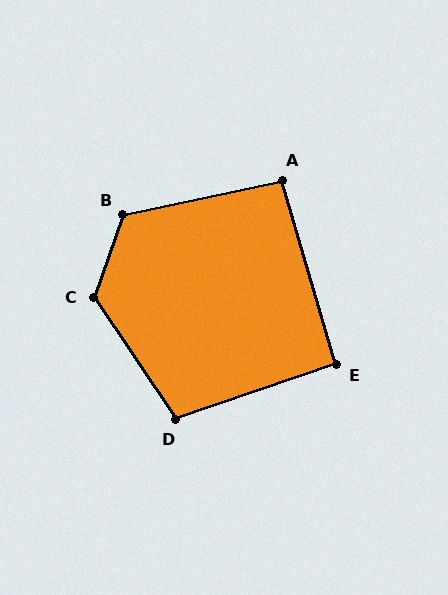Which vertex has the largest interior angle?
C, at approximately 126 degrees.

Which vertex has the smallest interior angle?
E, at approximately 92 degrees.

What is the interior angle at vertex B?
Approximately 122 degrees (obtuse).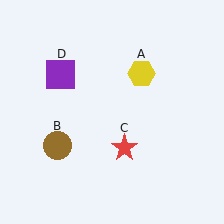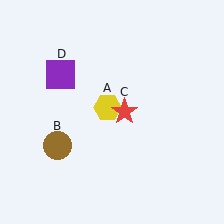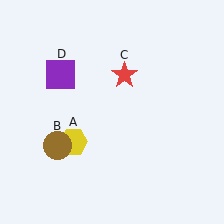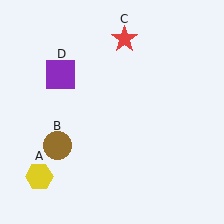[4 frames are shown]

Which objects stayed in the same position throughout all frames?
Brown circle (object B) and purple square (object D) remained stationary.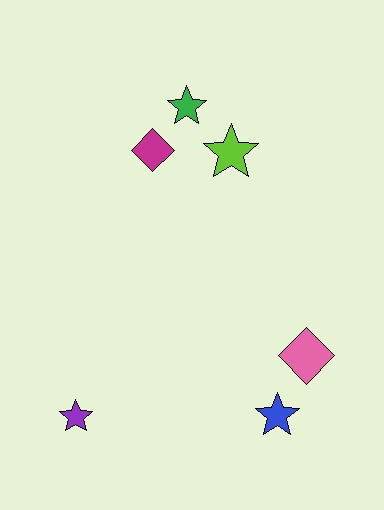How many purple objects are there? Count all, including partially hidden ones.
There is 1 purple object.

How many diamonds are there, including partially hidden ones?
There are 2 diamonds.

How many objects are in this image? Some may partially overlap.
There are 6 objects.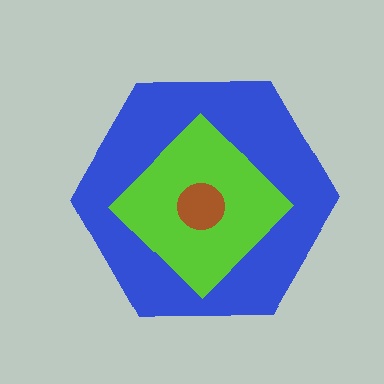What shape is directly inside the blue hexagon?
The lime diamond.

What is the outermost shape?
The blue hexagon.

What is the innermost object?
The brown circle.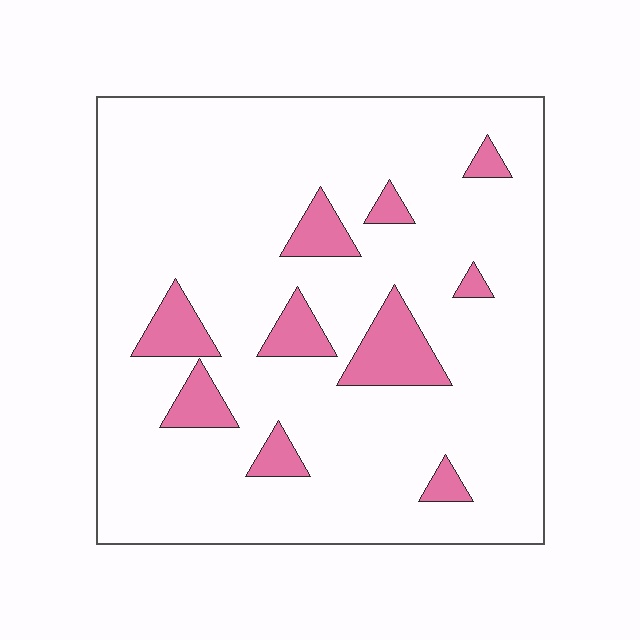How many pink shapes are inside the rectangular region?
10.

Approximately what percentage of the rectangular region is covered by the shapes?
Approximately 10%.